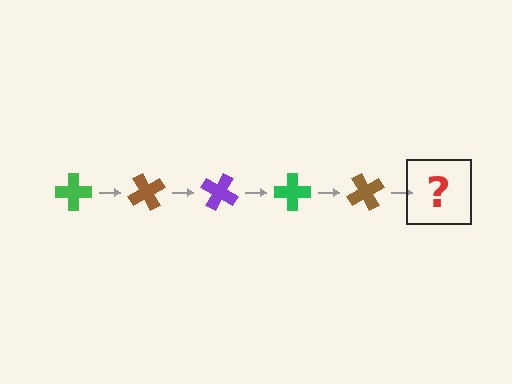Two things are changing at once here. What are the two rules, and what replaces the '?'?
The two rules are that it rotates 60 degrees each step and the color cycles through green, brown, and purple. The '?' should be a purple cross, rotated 300 degrees from the start.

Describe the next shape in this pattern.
It should be a purple cross, rotated 300 degrees from the start.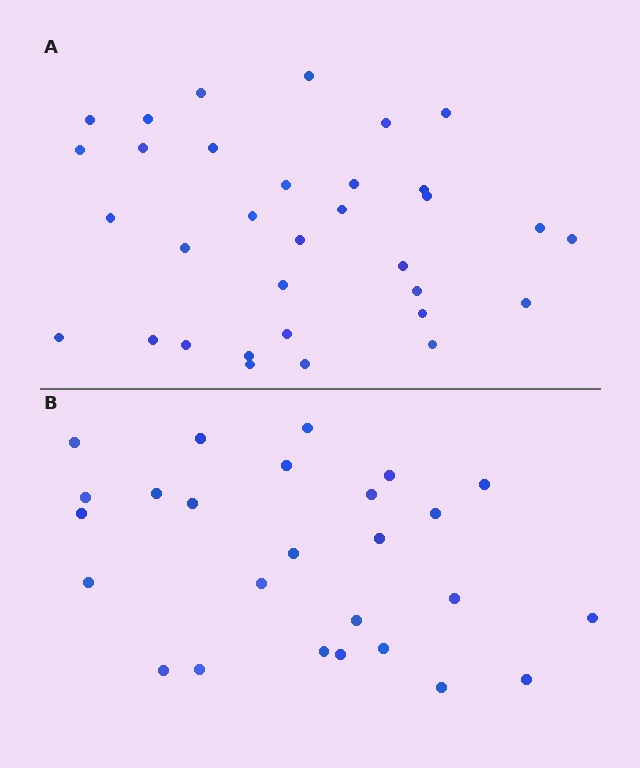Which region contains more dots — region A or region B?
Region A (the top region) has more dots.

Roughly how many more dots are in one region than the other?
Region A has roughly 8 or so more dots than region B.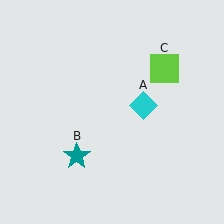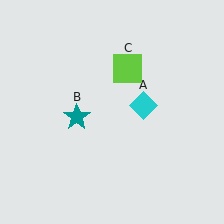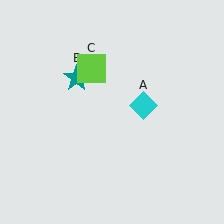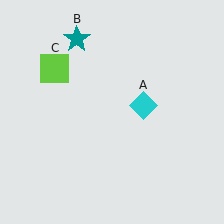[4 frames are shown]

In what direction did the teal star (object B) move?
The teal star (object B) moved up.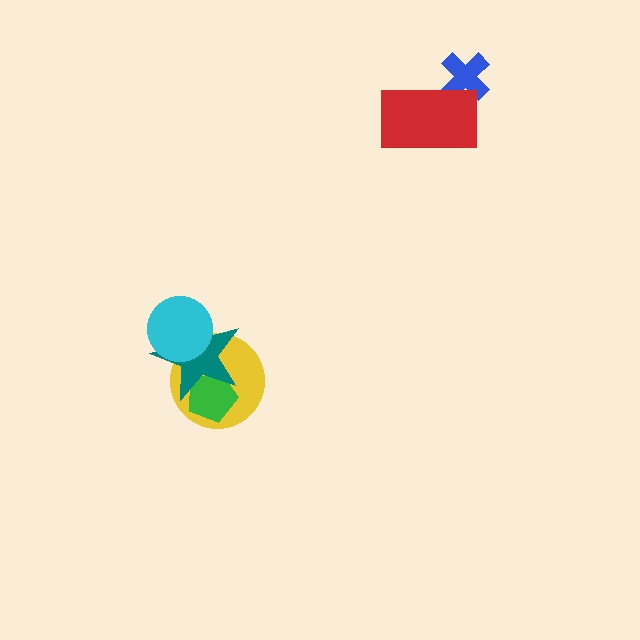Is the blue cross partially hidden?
Yes, it is partially covered by another shape.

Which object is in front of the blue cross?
The red rectangle is in front of the blue cross.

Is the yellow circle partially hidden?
Yes, it is partially covered by another shape.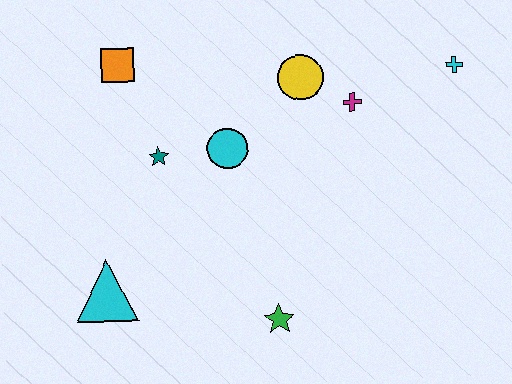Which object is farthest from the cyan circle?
The cyan cross is farthest from the cyan circle.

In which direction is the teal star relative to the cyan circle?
The teal star is to the left of the cyan circle.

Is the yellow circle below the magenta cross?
No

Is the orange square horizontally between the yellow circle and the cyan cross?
No